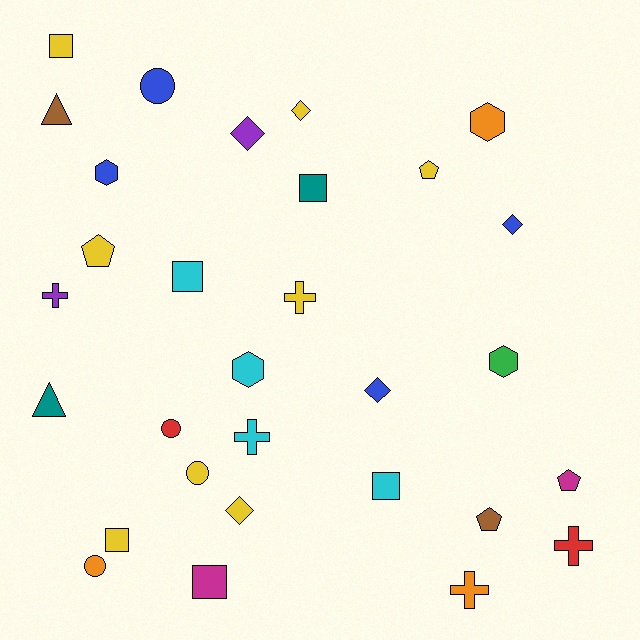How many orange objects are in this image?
There are 3 orange objects.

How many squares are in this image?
There are 6 squares.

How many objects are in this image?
There are 30 objects.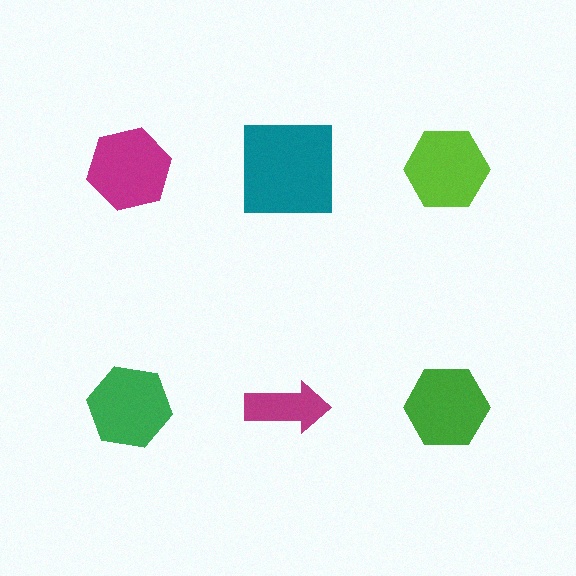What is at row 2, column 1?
A green hexagon.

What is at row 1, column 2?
A teal square.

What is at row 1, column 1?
A magenta hexagon.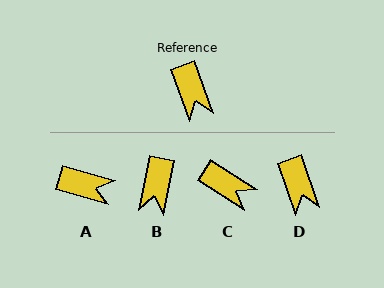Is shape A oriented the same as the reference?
No, it is off by about 55 degrees.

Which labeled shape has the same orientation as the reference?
D.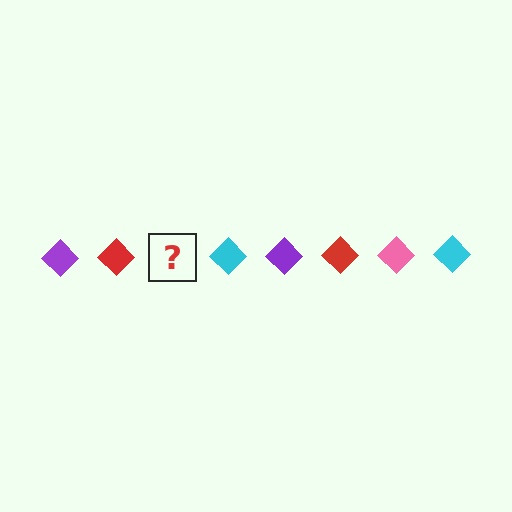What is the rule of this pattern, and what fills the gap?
The rule is that the pattern cycles through purple, red, pink, cyan diamonds. The gap should be filled with a pink diamond.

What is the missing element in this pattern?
The missing element is a pink diamond.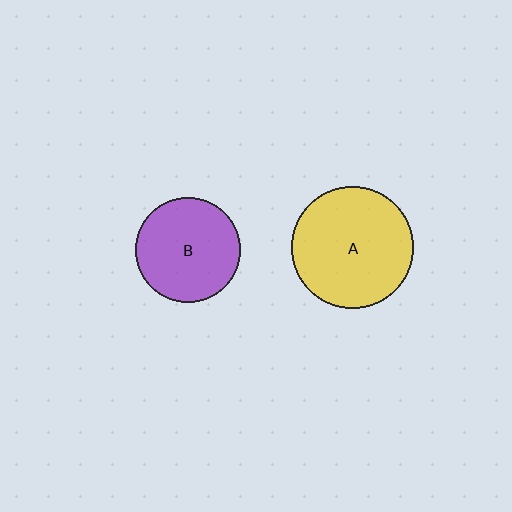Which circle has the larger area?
Circle A (yellow).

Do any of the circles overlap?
No, none of the circles overlap.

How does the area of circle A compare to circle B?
Approximately 1.4 times.